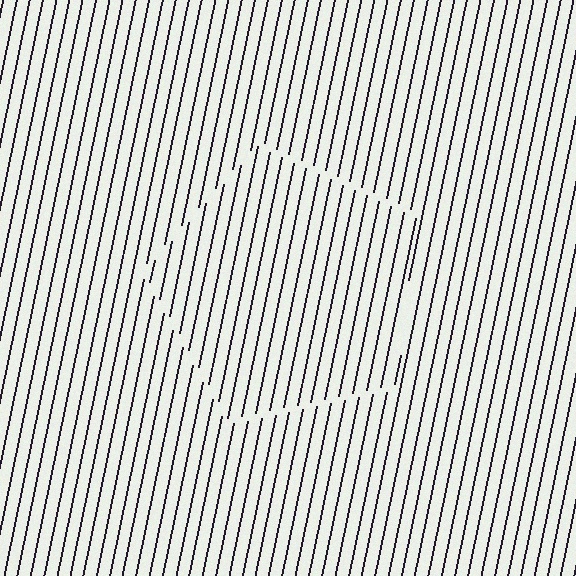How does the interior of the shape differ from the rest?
The interior of the shape contains the same grating, shifted by half a period — the contour is defined by the phase discontinuity where line-ends from the inner and outer gratings abut.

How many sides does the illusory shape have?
5 sides — the line-ends trace a pentagon.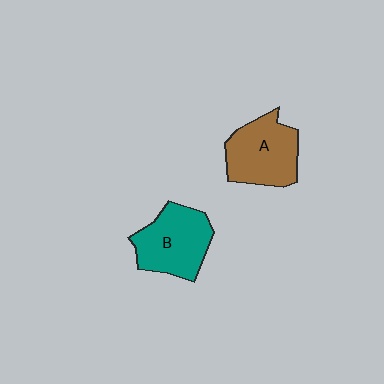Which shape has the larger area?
Shape B (teal).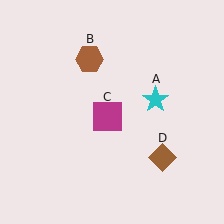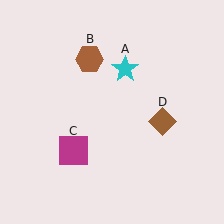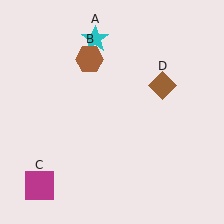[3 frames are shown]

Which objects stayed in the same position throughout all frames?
Brown hexagon (object B) remained stationary.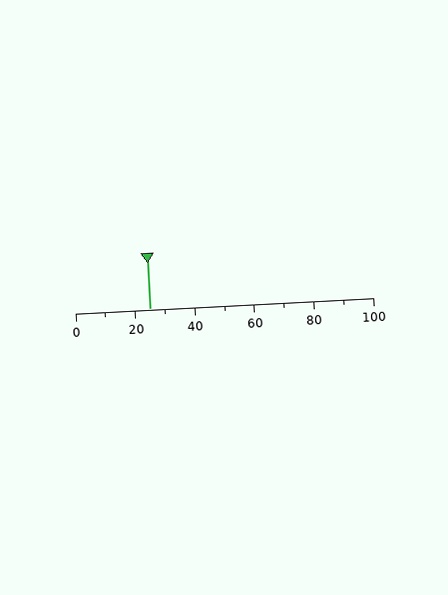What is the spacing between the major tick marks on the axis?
The major ticks are spaced 20 apart.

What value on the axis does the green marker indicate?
The marker indicates approximately 25.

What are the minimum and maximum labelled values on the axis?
The axis runs from 0 to 100.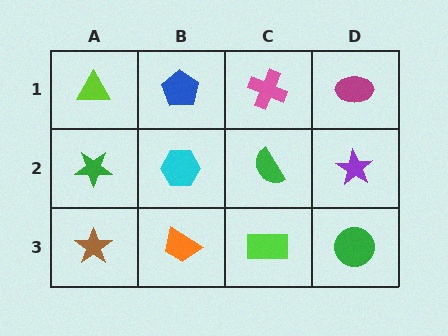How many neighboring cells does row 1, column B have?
3.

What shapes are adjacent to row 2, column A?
A lime triangle (row 1, column A), a brown star (row 3, column A), a cyan hexagon (row 2, column B).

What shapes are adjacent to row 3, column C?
A green semicircle (row 2, column C), an orange trapezoid (row 3, column B), a green circle (row 3, column D).